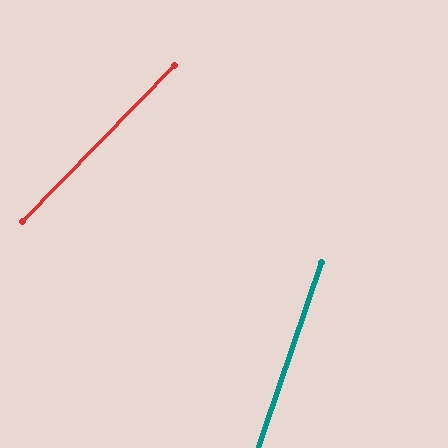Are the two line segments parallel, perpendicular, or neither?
Neither parallel nor perpendicular — they differ by about 25°.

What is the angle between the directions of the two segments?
Approximately 25 degrees.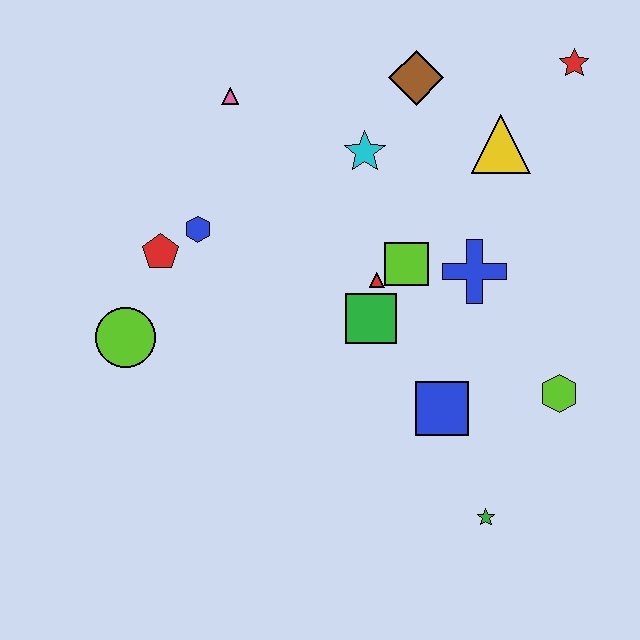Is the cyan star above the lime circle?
Yes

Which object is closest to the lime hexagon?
The blue square is closest to the lime hexagon.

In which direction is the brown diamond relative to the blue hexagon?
The brown diamond is to the right of the blue hexagon.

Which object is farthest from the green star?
The pink triangle is farthest from the green star.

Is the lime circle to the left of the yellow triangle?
Yes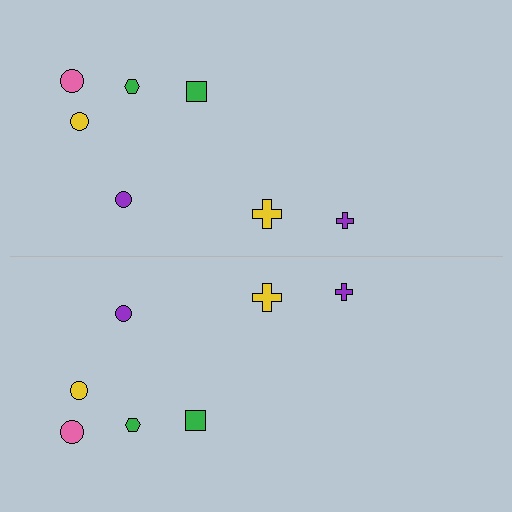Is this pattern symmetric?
Yes, this pattern has bilateral (reflection) symmetry.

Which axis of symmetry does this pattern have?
The pattern has a horizontal axis of symmetry running through the center of the image.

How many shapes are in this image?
There are 14 shapes in this image.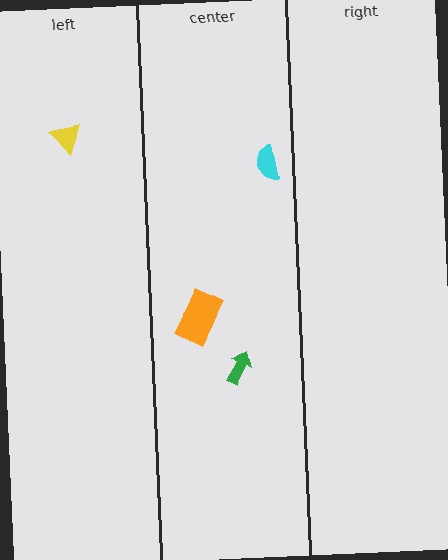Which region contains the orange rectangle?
The center region.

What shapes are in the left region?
The yellow triangle.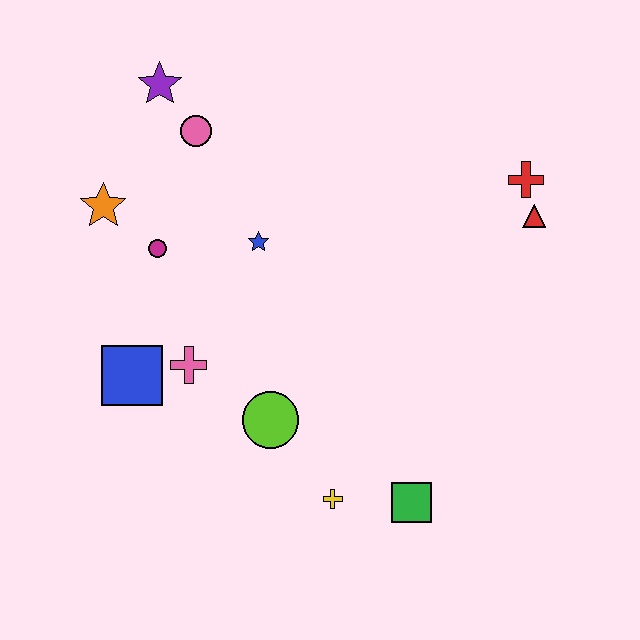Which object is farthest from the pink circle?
The green square is farthest from the pink circle.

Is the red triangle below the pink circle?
Yes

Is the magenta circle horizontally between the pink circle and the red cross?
No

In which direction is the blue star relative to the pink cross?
The blue star is above the pink cross.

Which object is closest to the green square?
The yellow cross is closest to the green square.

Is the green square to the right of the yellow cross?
Yes